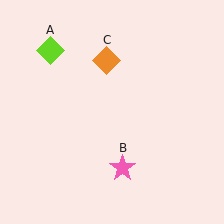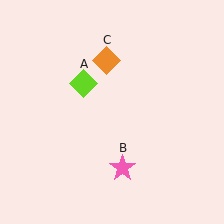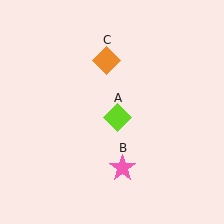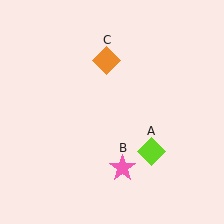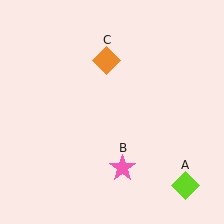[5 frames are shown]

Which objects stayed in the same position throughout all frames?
Pink star (object B) and orange diamond (object C) remained stationary.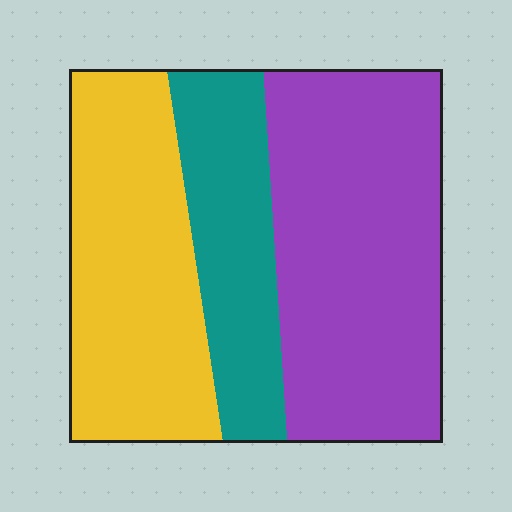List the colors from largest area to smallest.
From largest to smallest: purple, yellow, teal.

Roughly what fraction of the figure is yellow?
Yellow takes up about one third (1/3) of the figure.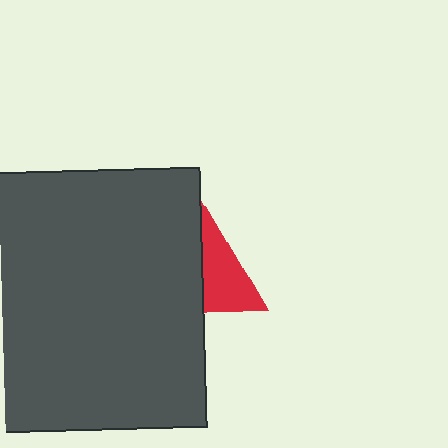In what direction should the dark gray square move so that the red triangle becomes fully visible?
The dark gray square should move left. That is the shortest direction to clear the overlap and leave the red triangle fully visible.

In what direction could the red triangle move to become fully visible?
The red triangle could move right. That would shift it out from behind the dark gray square entirely.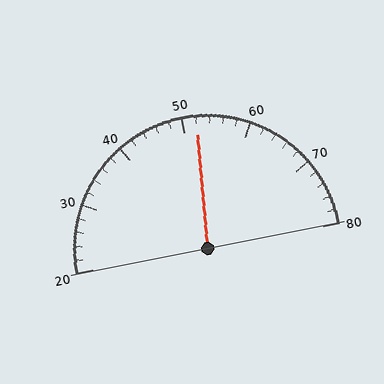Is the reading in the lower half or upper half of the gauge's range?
The reading is in the upper half of the range (20 to 80).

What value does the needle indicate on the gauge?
The needle indicates approximately 52.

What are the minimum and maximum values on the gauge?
The gauge ranges from 20 to 80.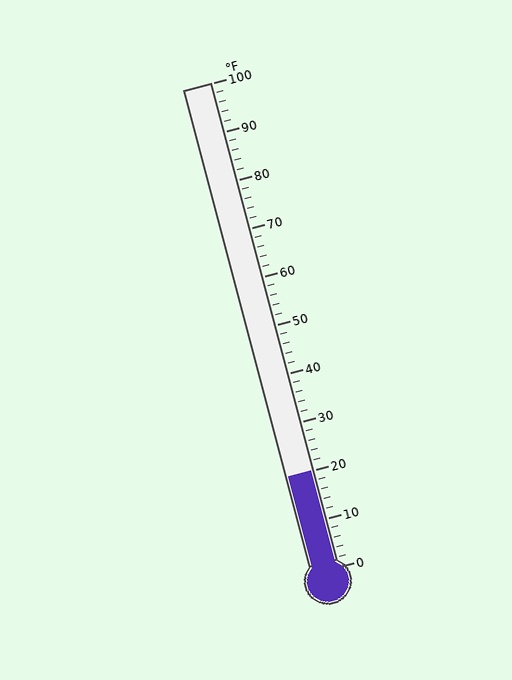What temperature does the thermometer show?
The thermometer shows approximately 20°F.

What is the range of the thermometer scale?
The thermometer scale ranges from 0°F to 100°F.